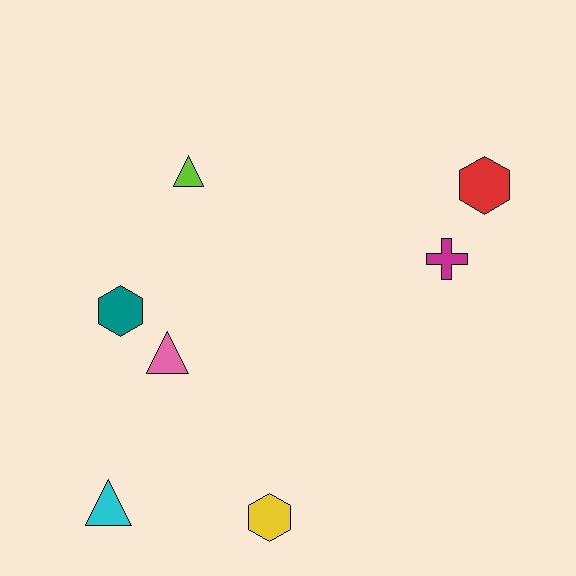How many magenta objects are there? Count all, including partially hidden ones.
There is 1 magenta object.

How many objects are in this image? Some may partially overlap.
There are 7 objects.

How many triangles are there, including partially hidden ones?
There are 3 triangles.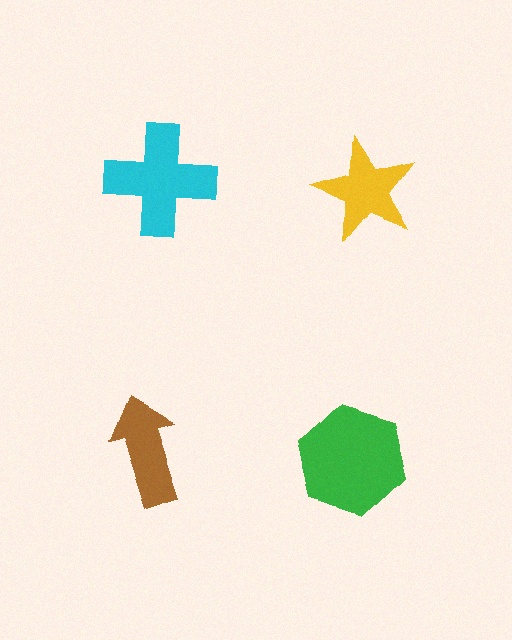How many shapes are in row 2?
2 shapes.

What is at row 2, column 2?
A green hexagon.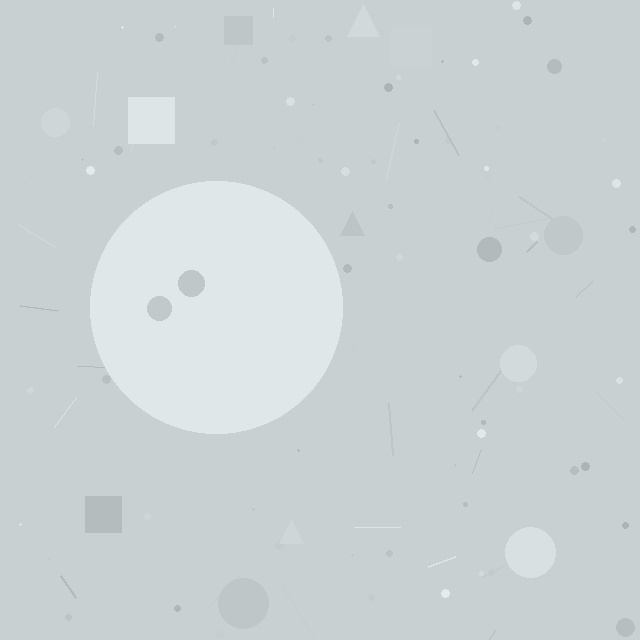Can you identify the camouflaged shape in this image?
The camouflaged shape is a circle.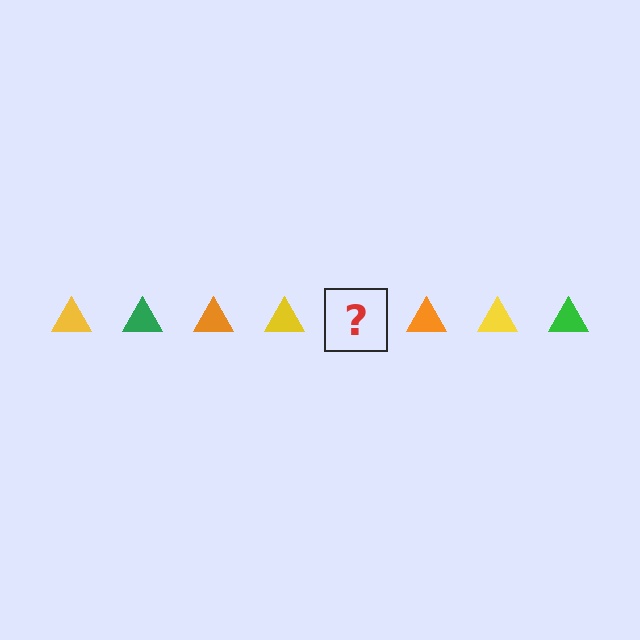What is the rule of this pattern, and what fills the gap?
The rule is that the pattern cycles through yellow, green, orange triangles. The gap should be filled with a green triangle.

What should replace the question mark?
The question mark should be replaced with a green triangle.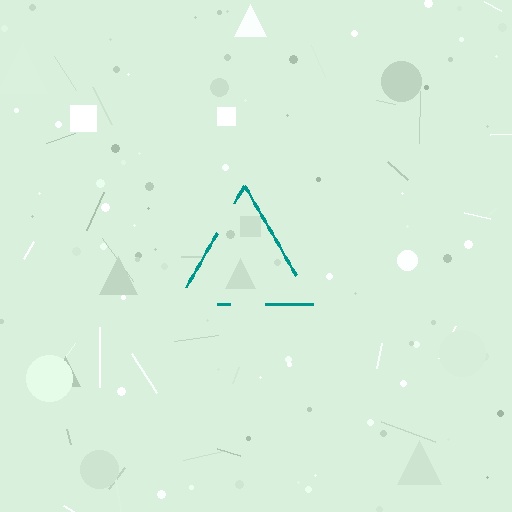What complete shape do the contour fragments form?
The contour fragments form a triangle.